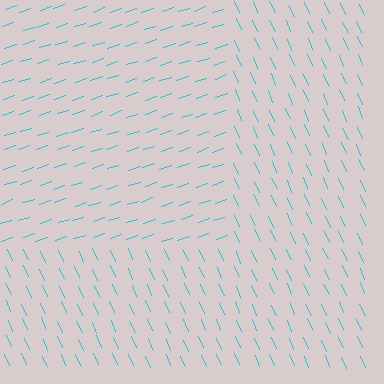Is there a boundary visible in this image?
Yes, there is a texture boundary formed by a change in line orientation.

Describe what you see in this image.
The image is filled with small cyan line segments. A rectangle region in the image has lines oriented differently from the surrounding lines, creating a visible texture boundary.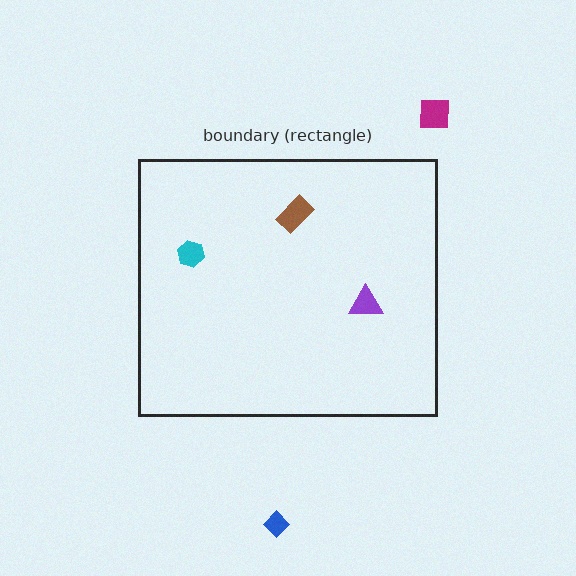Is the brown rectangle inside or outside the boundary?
Inside.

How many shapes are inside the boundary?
3 inside, 2 outside.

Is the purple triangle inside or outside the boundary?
Inside.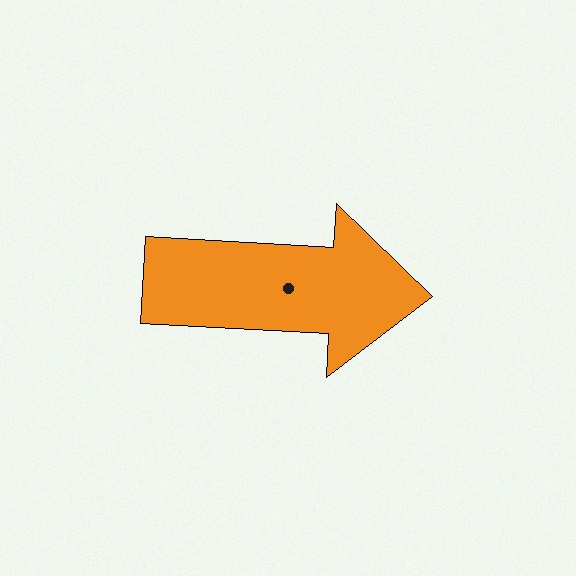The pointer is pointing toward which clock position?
Roughly 3 o'clock.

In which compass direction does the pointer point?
East.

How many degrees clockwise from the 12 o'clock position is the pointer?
Approximately 93 degrees.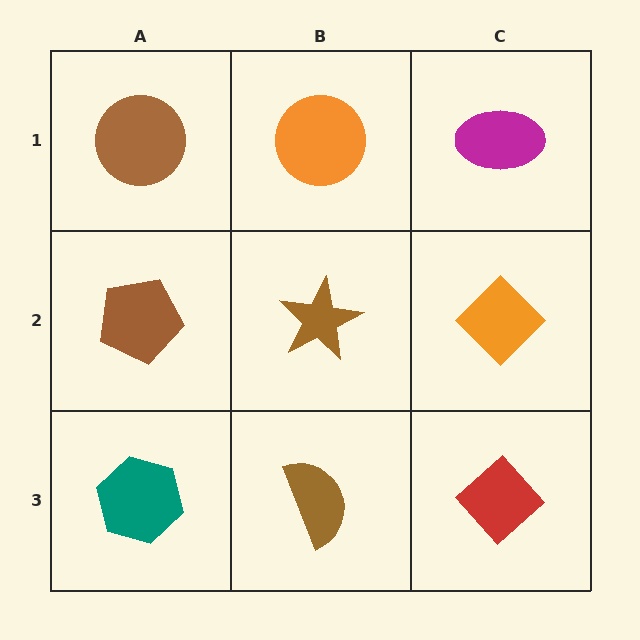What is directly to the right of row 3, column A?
A brown semicircle.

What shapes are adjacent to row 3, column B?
A brown star (row 2, column B), a teal hexagon (row 3, column A), a red diamond (row 3, column C).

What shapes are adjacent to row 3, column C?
An orange diamond (row 2, column C), a brown semicircle (row 3, column B).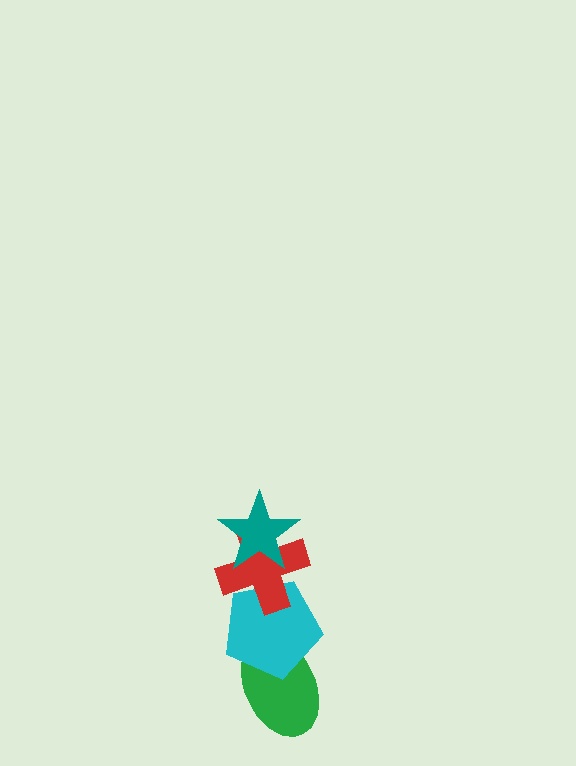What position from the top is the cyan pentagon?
The cyan pentagon is 3rd from the top.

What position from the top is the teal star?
The teal star is 1st from the top.